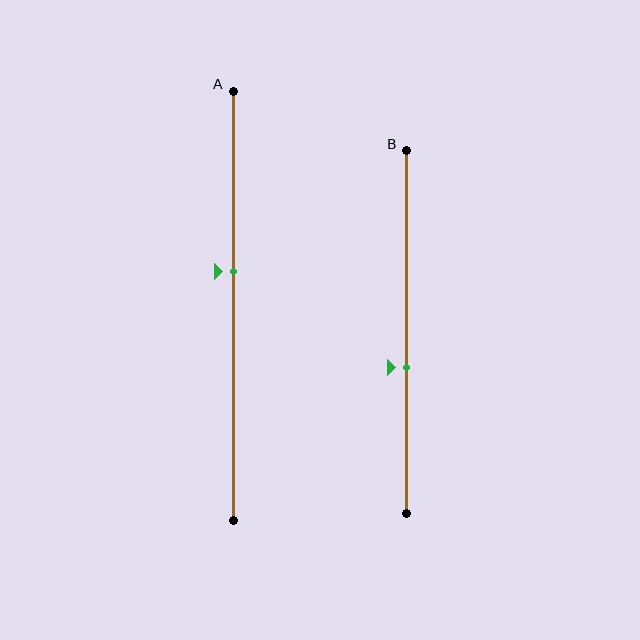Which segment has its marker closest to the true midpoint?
Segment A has its marker closest to the true midpoint.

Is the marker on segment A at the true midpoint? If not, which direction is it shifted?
No, the marker on segment A is shifted upward by about 8% of the segment length.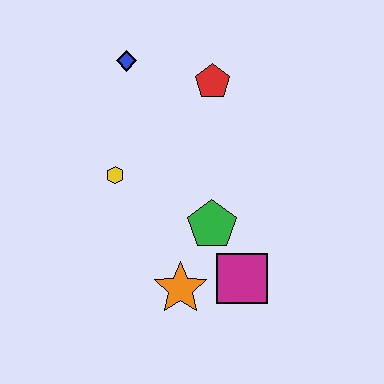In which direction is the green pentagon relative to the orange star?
The green pentagon is above the orange star.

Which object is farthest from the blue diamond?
The magenta square is farthest from the blue diamond.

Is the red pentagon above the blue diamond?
No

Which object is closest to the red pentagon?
The blue diamond is closest to the red pentagon.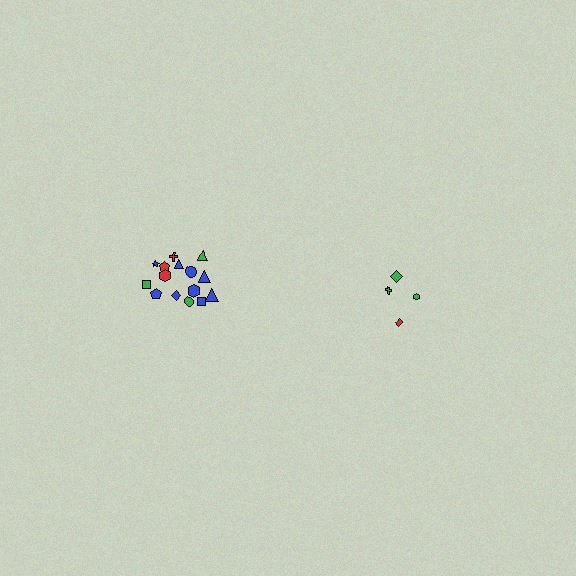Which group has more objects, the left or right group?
The left group.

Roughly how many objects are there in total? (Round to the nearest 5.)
Roughly 20 objects in total.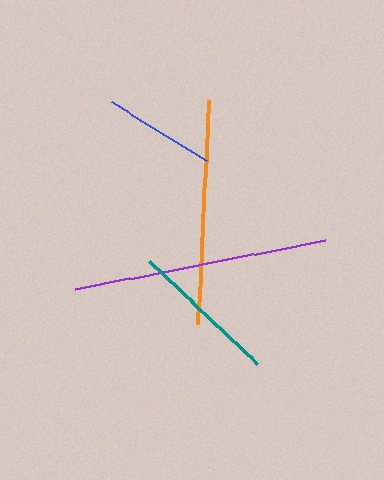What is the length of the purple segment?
The purple segment is approximately 255 pixels long.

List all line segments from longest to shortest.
From longest to shortest: purple, orange, teal, blue.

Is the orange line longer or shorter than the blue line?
The orange line is longer than the blue line.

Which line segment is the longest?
The purple line is the longest at approximately 255 pixels.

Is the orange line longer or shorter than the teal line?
The orange line is longer than the teal line.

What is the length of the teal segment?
The teal segment is approximately 150 pixels long.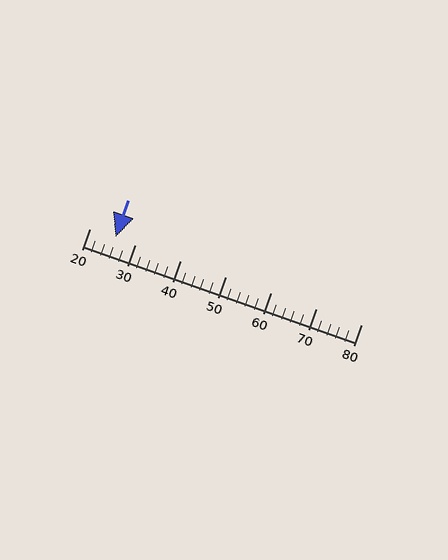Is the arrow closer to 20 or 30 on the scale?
The arrow is closer to 30.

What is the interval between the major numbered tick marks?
The major tick marks are spaced 10 units apart.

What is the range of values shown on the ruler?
The ruler shows values from 20 to 80.